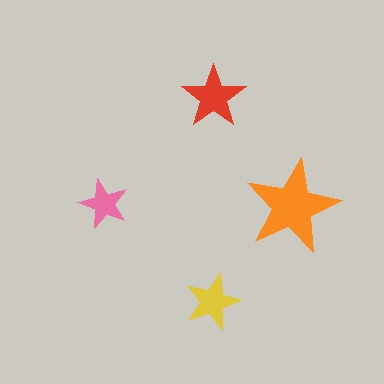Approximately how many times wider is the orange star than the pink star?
About 2 times wider.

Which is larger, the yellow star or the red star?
The red one.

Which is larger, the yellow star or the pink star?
The yellow one.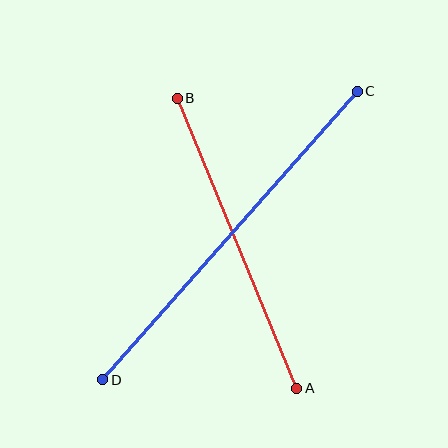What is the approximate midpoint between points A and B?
The midpoint is at approximately (237, 243) pixels.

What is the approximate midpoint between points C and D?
The midpoint is at approximately (230, 236) pixels.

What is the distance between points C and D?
The distance is approximately 385 pixels.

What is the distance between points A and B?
The distance is approximately 314 pixels.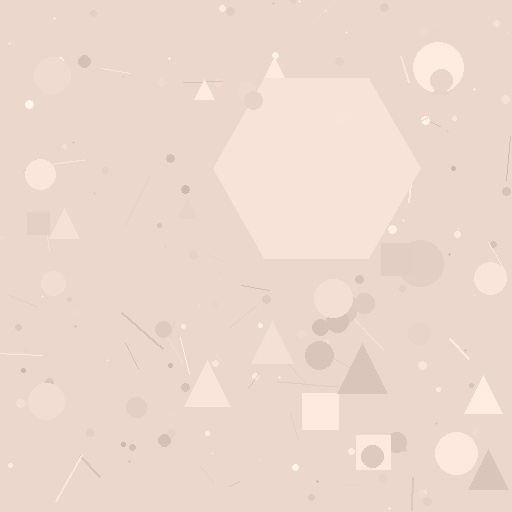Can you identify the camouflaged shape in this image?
The camouflaged shape is a hexagon.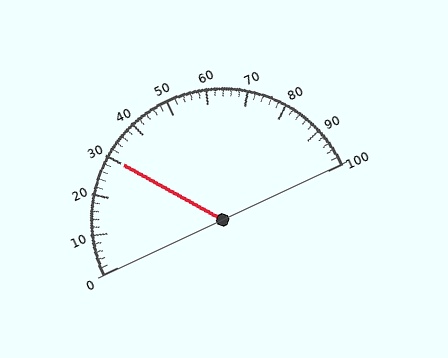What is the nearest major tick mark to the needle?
The nearest major tick mark is 30.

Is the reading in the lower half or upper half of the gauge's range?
The reading is in the lower half of the range (0 to 100).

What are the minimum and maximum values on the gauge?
The gauge ranges from 0 to 100.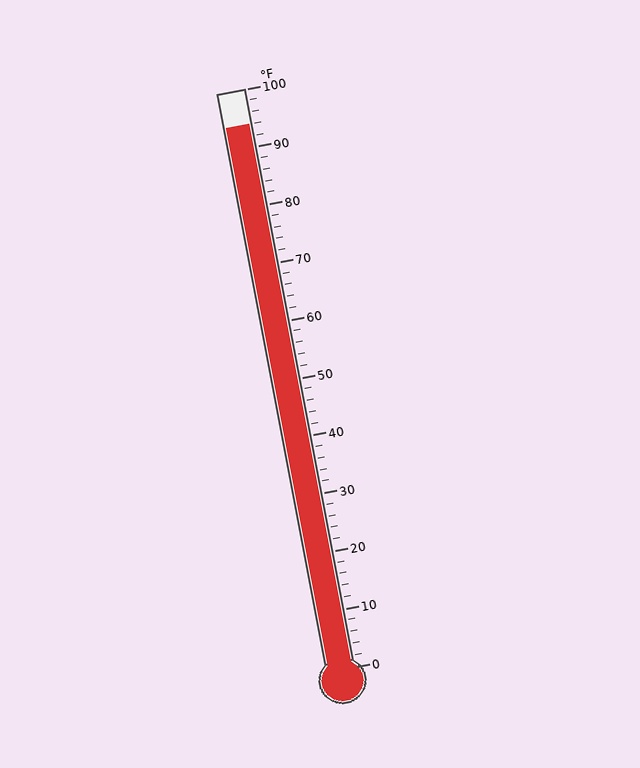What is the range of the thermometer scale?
The thermometer scale ranges from 0°F to 100°F.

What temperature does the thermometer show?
The thermometer shows approximately 94°F.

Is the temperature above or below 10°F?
The temperature is above 10°F.